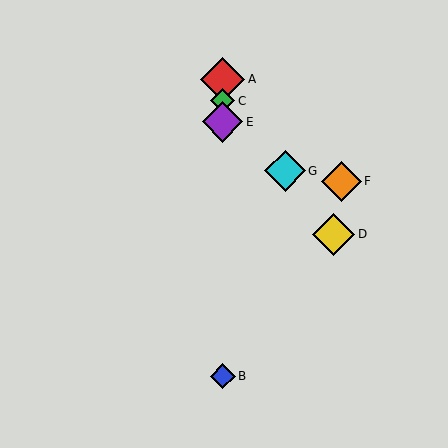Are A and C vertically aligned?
Yes, both are at x≈223.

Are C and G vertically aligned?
No, C is at x≈223 and G is at x≈285.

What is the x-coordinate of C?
Object C is at x≈223.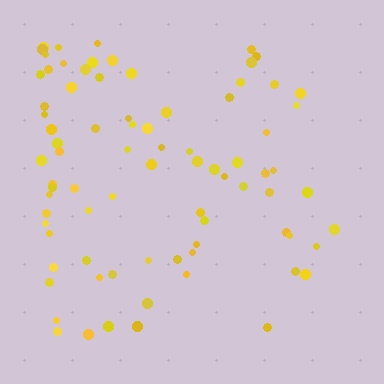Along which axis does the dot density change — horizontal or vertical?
Horizontal.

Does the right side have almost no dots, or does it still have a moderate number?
Still a moderate number, just noticeably fewer than the left.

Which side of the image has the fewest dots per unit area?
The right.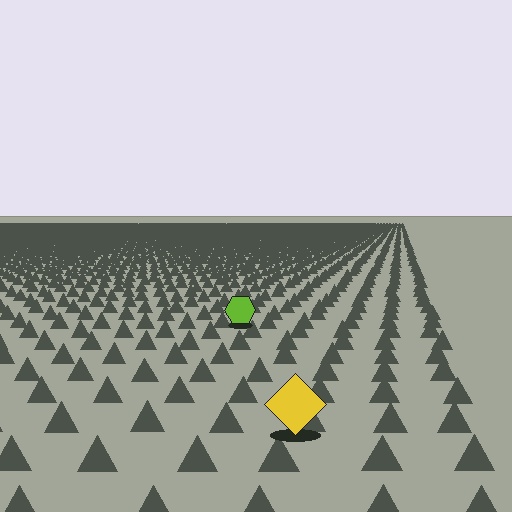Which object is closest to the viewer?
The yellow diamond is closest. The texture marks near it are larger and more spread out.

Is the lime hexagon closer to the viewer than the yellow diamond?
No. The yellow diamond is closer — you can tell from the texture gradient: the ground texture is coarser near it.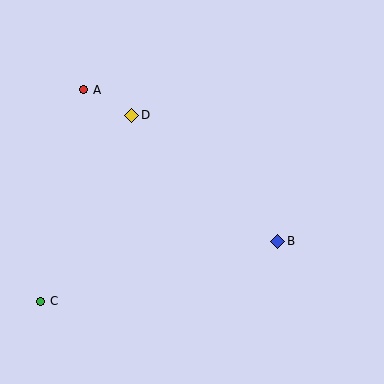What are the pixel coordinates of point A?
Point A is at (84, 90).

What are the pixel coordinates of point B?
Point B is at (278, 241).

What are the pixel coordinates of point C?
Point C is at (41, 301).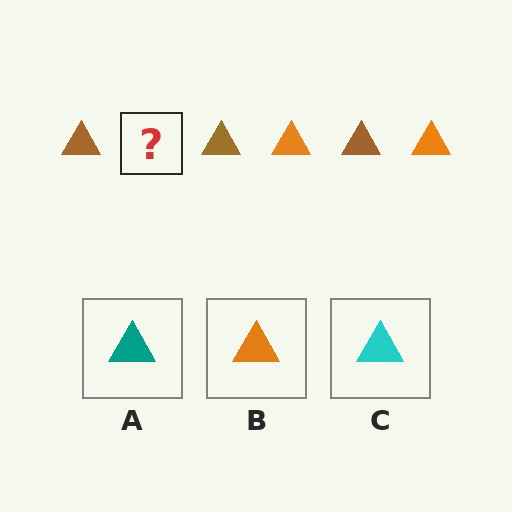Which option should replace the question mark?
Option B.